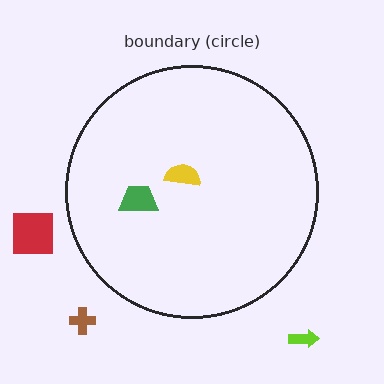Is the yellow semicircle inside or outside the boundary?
Inside.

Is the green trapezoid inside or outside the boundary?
Inside.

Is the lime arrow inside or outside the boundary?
Outside.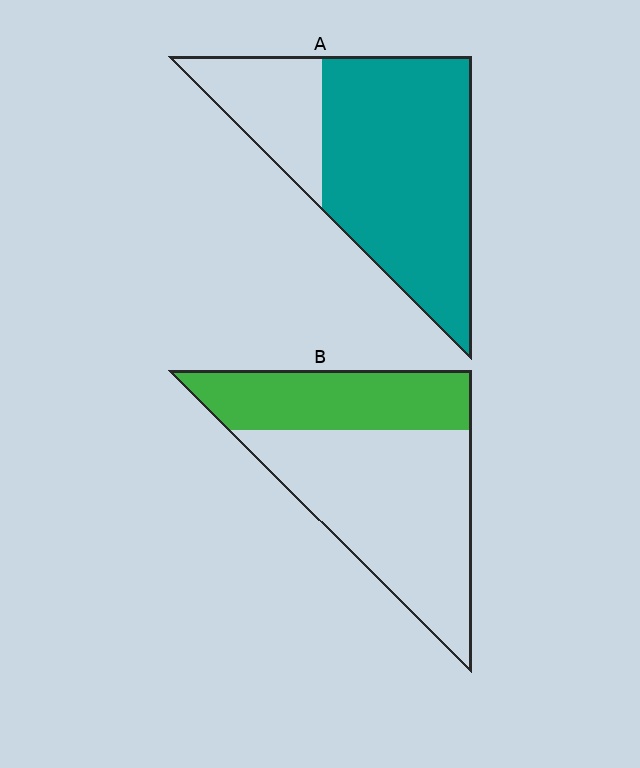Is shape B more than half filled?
No.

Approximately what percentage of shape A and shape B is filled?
A is approximately 75% and B is approximately 35%.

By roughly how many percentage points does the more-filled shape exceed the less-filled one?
By roughly 40 percentage points (A over B).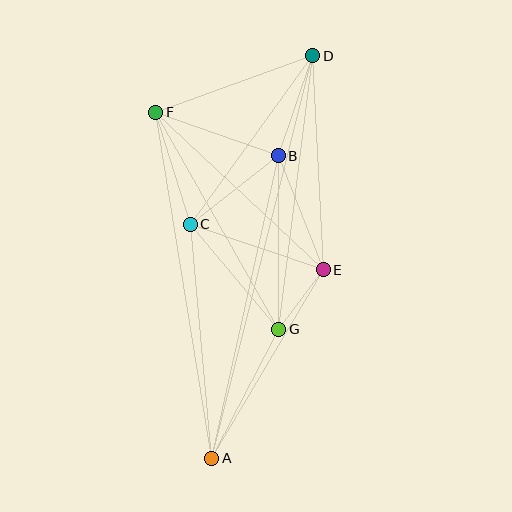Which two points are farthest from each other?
Points A and D are farthest from each other.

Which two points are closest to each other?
Points E and G are closest to each other.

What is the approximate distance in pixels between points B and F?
The distance between B and F is approximately 130 pixels.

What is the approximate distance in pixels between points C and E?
The distance between C and E is approximately 140 pixels.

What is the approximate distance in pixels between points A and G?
The distance between A and G is approximately 145 pixels.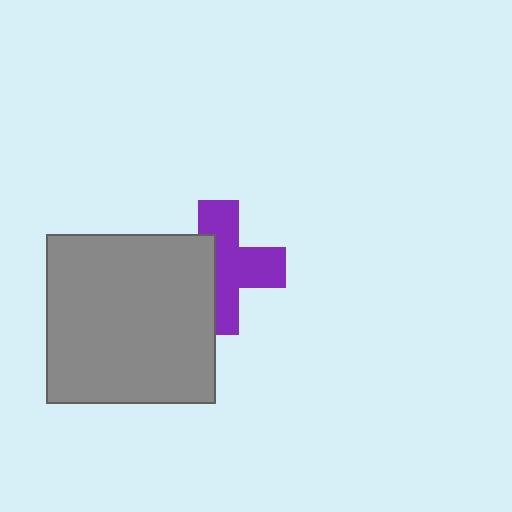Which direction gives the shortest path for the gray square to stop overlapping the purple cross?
Moving left gives the shortest separation.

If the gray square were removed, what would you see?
You would see the complete purple cross.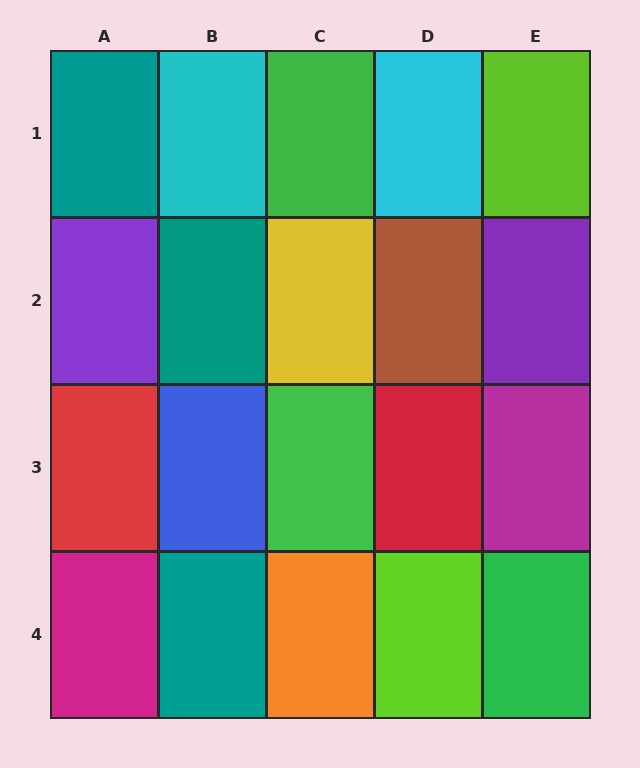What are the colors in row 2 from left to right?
Purple, teal, yellow, brown, purple.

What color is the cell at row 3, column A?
Red.